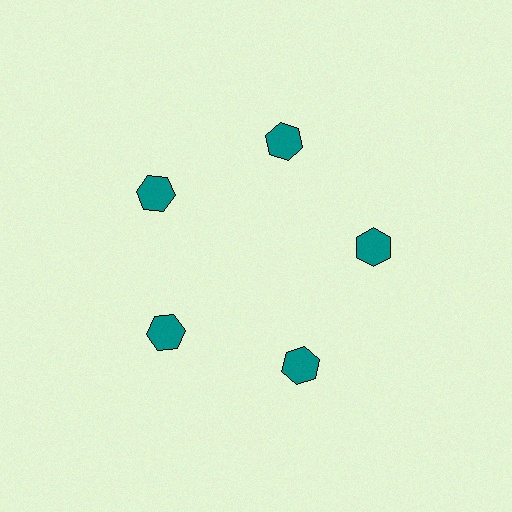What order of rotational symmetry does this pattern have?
This pattern has 5-fold rotational symmetry.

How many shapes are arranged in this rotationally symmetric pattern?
There are 5 shapes, arranged in 5 groups of 1.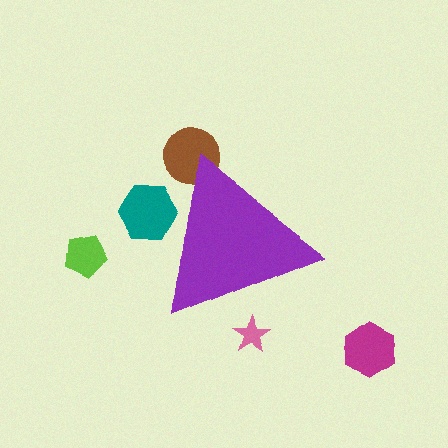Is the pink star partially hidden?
Yes, the pink star is partially hidden behind the purple triangle.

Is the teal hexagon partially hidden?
Yes, the teal hexagon is partially hidden behind the purple triangle.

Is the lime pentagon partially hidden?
No, the lime pentagon is fully visible.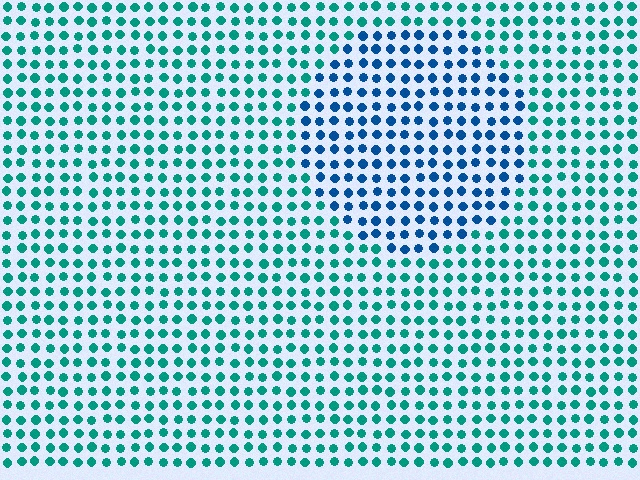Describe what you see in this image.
The image is filled with small teal elements in a uniform arrangement. A circle-shaped region is visible where the elements are tinted to a slightly different hue, forming a subtle color boundary.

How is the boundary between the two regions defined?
The boundary is defined purely by a slight shift in hue (about 39 degrees). Spacing, size, and orientation are identical on both sides.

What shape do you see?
I see a circle.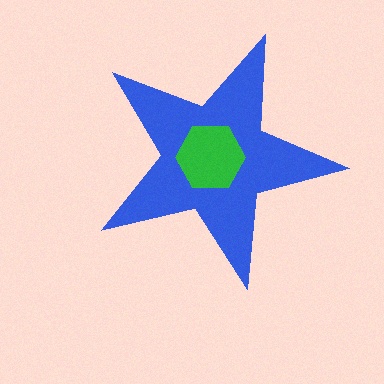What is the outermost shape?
The blue star.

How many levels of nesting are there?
2.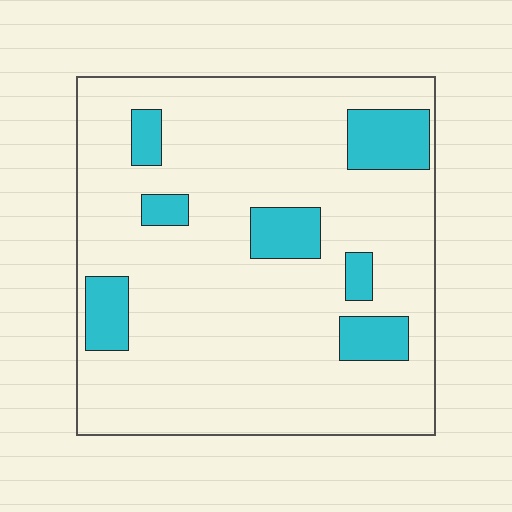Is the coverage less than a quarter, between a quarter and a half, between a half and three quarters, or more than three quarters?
Less than a quarter.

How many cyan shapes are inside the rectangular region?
7.